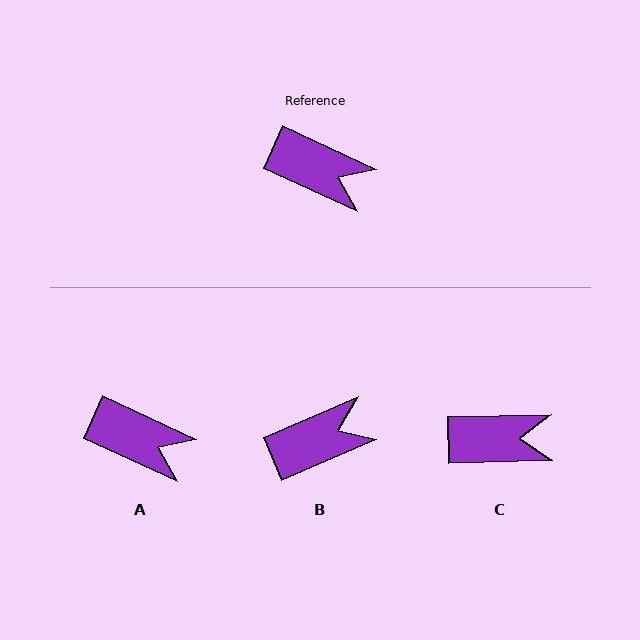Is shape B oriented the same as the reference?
No, it is off by about 48 degrees.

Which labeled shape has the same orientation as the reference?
A.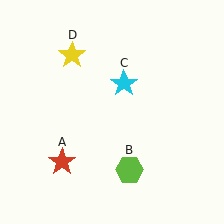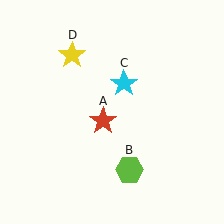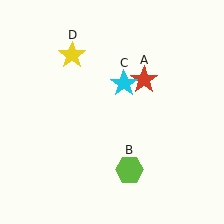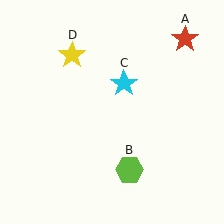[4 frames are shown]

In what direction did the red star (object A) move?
The red star (object A) moved up and to the right.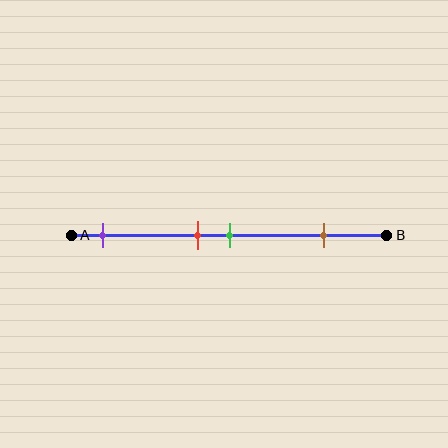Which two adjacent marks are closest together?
The red and green marks are the closest adjacent pair.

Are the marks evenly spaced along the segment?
No, the marks are not evenly spaced.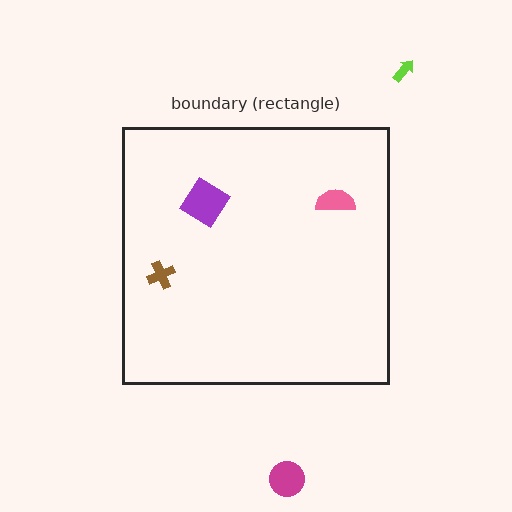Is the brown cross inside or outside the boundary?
Inside.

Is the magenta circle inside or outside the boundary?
Outside.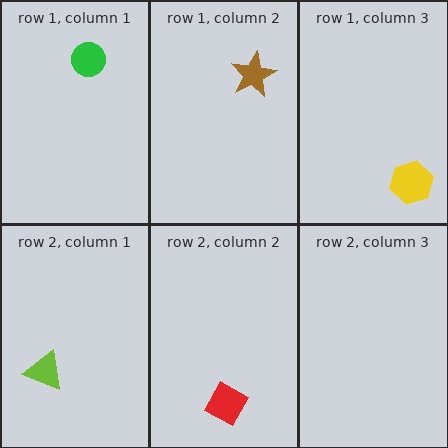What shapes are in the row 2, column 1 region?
The lime triangle.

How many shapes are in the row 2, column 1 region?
1.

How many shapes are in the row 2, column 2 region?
1.